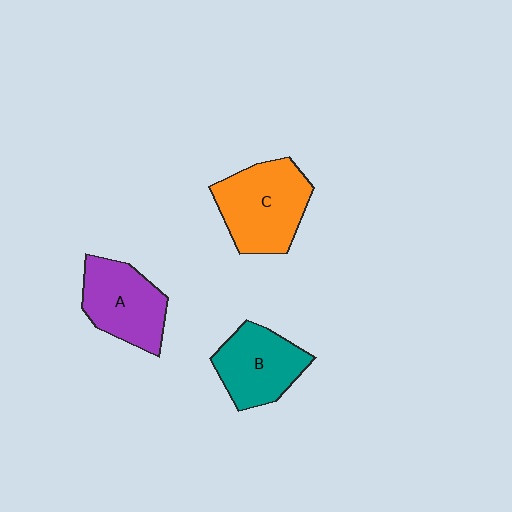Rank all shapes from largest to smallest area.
From largest to smallest: C (orange), A (purple), B (teal).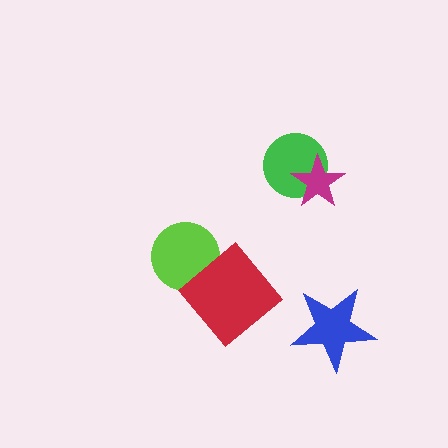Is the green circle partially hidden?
Yes, it is partially covered by another shape.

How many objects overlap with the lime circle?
1 object overlaps with the lime circle.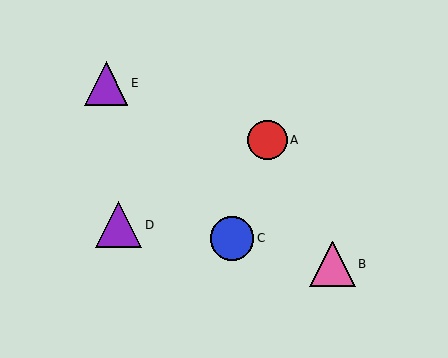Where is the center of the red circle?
The center of the red circle is at (267, 140).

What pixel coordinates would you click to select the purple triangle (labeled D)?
Click at (118, 225) to select the purple triangle D.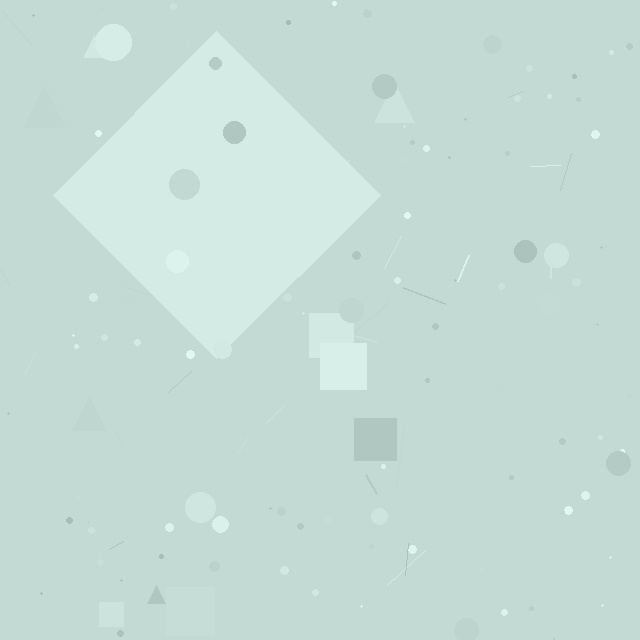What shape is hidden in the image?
A diamond is hidden in the image.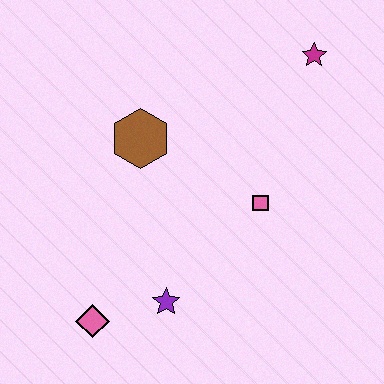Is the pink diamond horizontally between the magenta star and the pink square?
No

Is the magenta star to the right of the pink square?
Yes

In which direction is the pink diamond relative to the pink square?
The pink diamond is to the left of the pink square.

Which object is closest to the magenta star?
The pink square is closest to the magenta star.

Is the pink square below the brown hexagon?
Yes